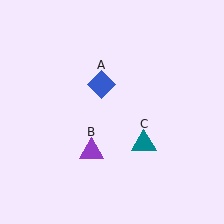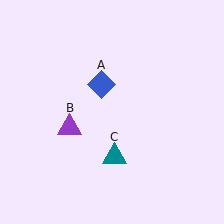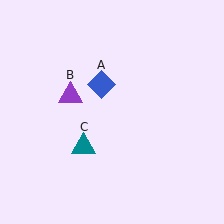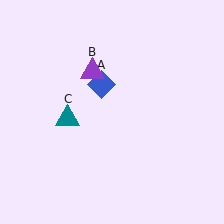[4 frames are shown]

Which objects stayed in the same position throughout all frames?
Blue diamond (object A) remained stationary.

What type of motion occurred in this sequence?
The purple triangle (object B), teal triangle (object C) rotated clockwise around the center of the scene.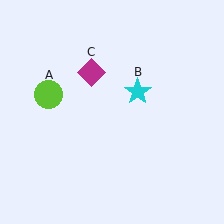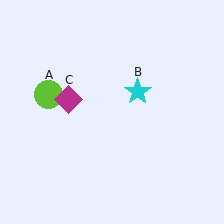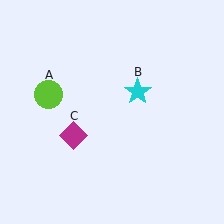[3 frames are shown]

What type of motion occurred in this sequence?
The magenta diamond (object C) rotated counterclockwise around the center of the scene.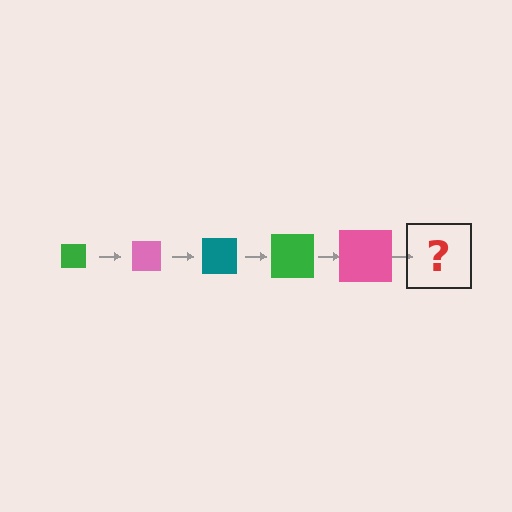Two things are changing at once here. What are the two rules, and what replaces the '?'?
The two rules are that the square grows larger each step and the color cycles through green, pink, and teal. The '?' should be a teal square, larger than the previous one.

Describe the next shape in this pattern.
It should be a teal square, larger than the previous one.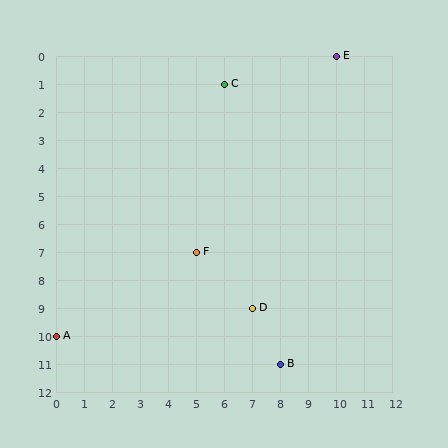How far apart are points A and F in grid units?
Points A and F are 5 columns and 3 rows apart (about 5.8 grid units diagonally).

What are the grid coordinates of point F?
Point F is at grid coordinates (5, 7).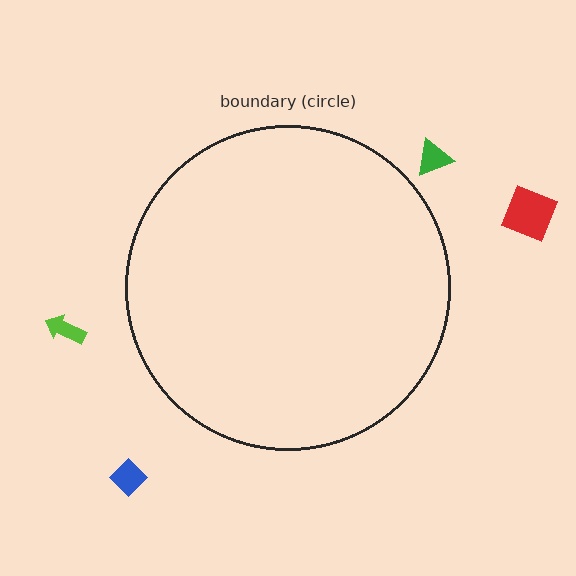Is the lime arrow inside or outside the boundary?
Outside.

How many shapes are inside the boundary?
0 inside, 4 outside.